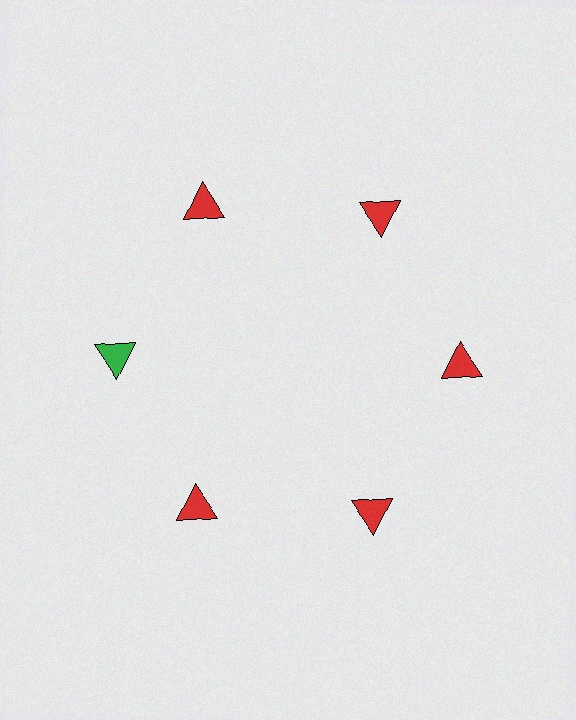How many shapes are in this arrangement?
There are 6 shapes arranged in a ring pattern.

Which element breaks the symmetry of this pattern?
The green triangle at roughly the 9 o'clock position breaks the symmetry. All other shapes are red triangles.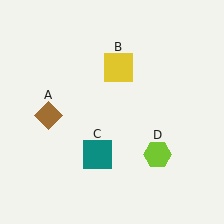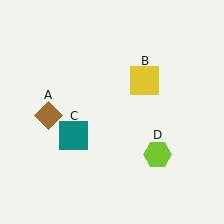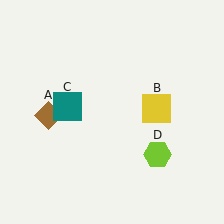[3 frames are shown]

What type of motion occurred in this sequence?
The yellow square (object B), teal square (object C) rotated clockwise around the center of the scene.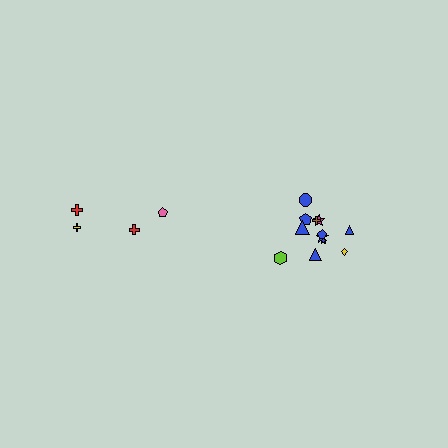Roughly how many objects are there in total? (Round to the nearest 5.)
Roughly 15 objects in total.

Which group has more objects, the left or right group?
The right group.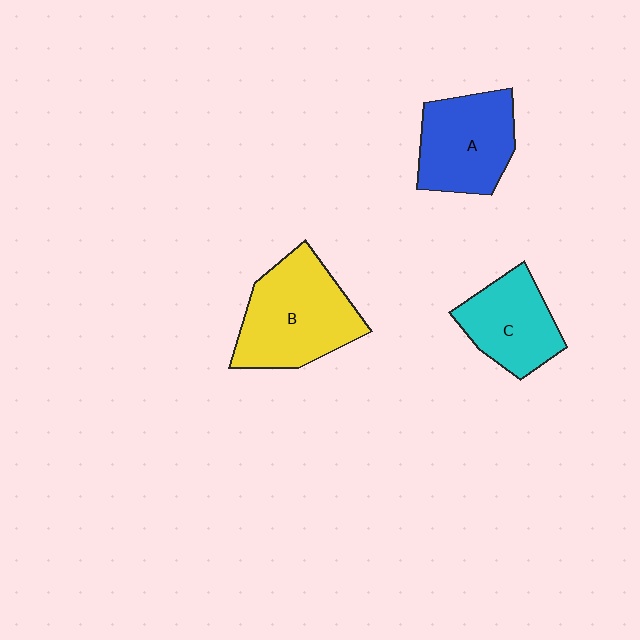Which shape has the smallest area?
Shape C (cyan).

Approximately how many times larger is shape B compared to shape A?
Approximately 1.2 times.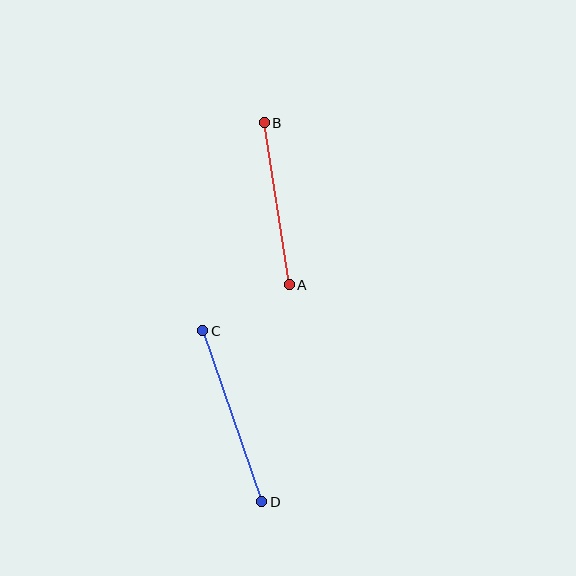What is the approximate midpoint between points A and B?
The midpoint is at approximately (277, 204) pixels.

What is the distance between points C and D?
The distance is approximately 181 pixels.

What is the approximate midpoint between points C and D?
The midpoint is at approximately (232, 416) pixels.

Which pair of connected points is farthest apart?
Points C and D are farthest apart.